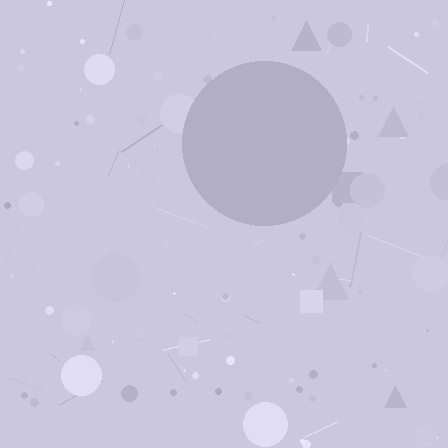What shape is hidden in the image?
A circle is hidden in the image.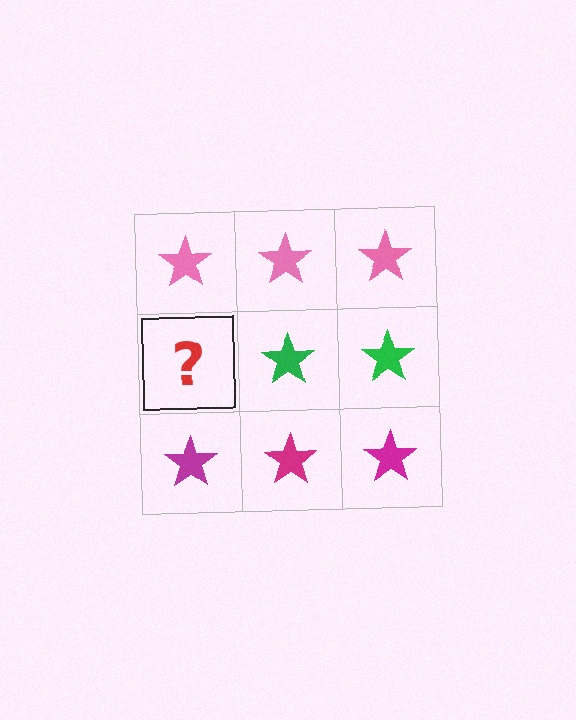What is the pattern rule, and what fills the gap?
The rule is that each row has a consistent color. The gap should be filled with a green star.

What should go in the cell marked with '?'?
The missing cell should contain a green star.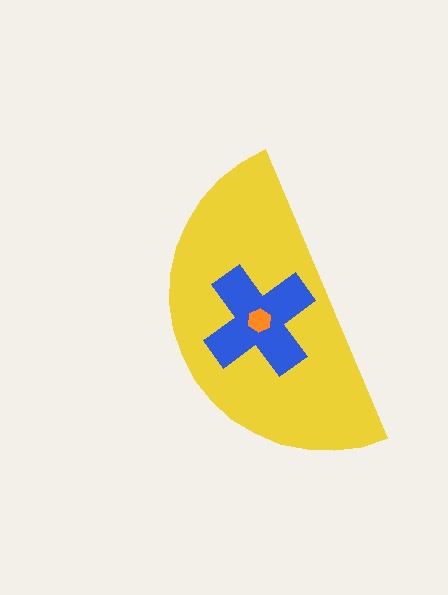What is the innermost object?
The orange hexagon.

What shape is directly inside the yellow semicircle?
The blue cross.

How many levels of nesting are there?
3.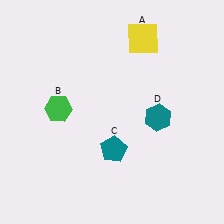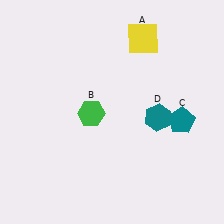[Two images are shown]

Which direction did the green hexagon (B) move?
The green hexagon (B) moved right.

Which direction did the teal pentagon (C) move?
The teal pentagon (C) moved right.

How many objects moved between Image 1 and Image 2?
2 objects moved between the two images.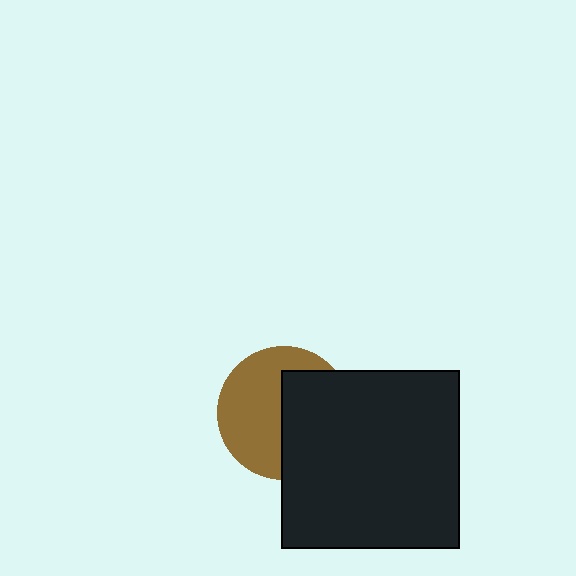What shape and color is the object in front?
The object in front is a black square.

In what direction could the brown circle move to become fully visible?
The brown circle could move left. That would shift it out from behind the black square entirely.